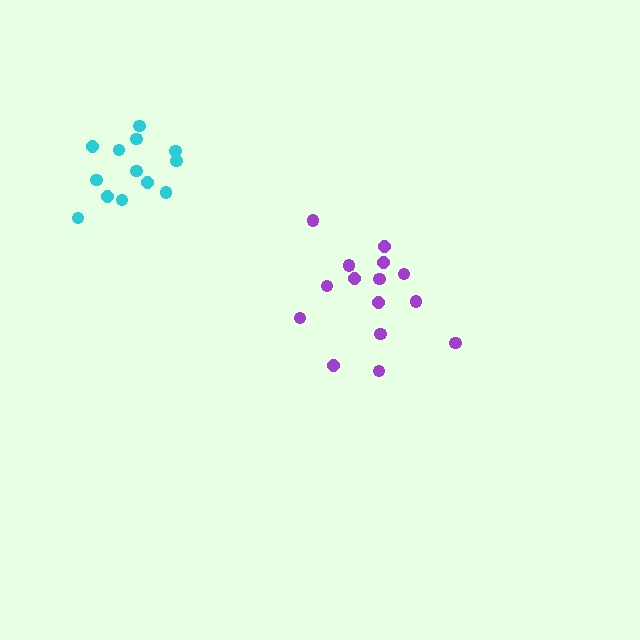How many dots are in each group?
Group 1: 15 dots, Group 2: 13 dots (28 total).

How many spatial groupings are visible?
There are 2 spatial groupings.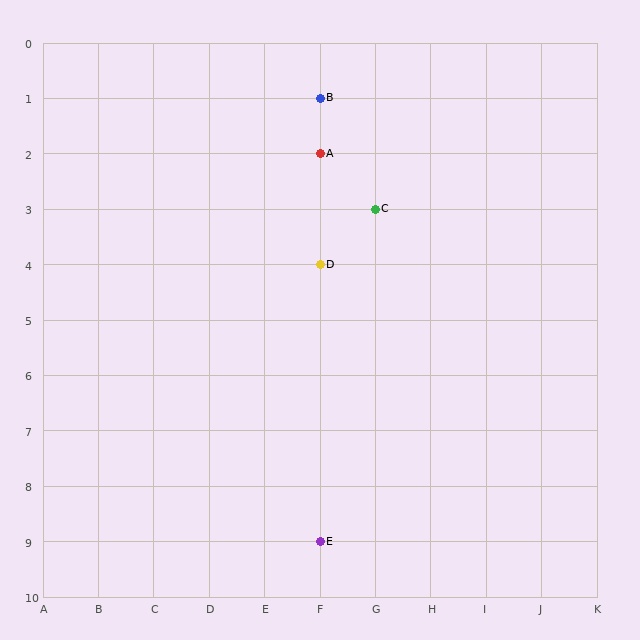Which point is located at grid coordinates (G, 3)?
Point C is at (G, 3).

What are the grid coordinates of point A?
Point A is at grid coordinates (F, 2).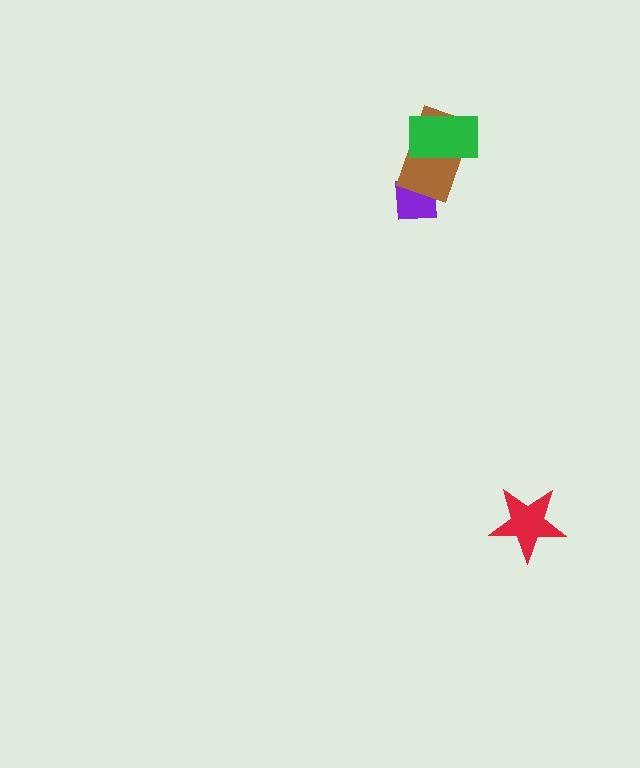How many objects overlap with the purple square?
1 object overlaps with the purple square.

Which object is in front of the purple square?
The brown rectangle is in front of the purple square.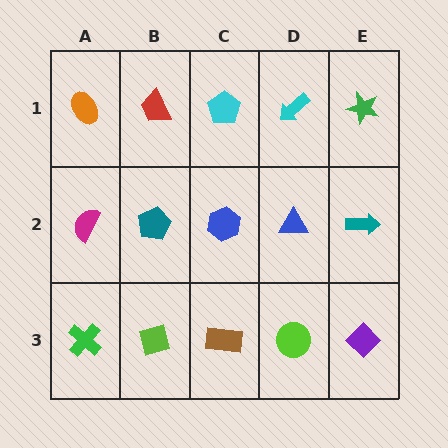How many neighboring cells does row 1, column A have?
2.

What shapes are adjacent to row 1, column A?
A magenta semicircle (row 2, column A), a red trapezoid (row 1, column B).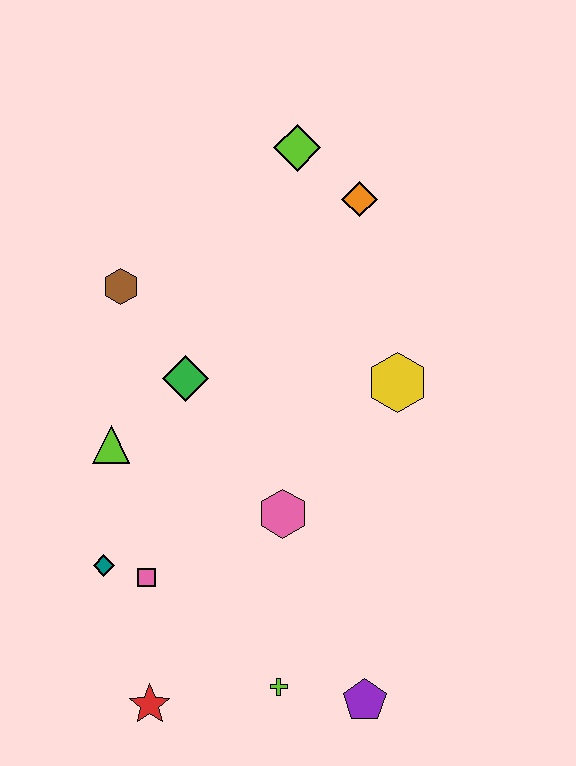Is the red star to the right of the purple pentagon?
No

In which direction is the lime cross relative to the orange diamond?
The lime cross is below the orange diamond.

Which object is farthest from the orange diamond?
The red star is farthest from the orange diamond.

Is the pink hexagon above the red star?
Yes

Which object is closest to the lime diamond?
The orange diamond is closest to the lime diamond.